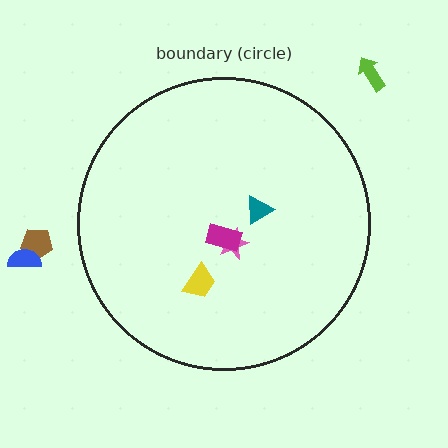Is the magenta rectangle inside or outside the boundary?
Inside.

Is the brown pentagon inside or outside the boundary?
Outside.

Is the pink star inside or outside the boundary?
Inside.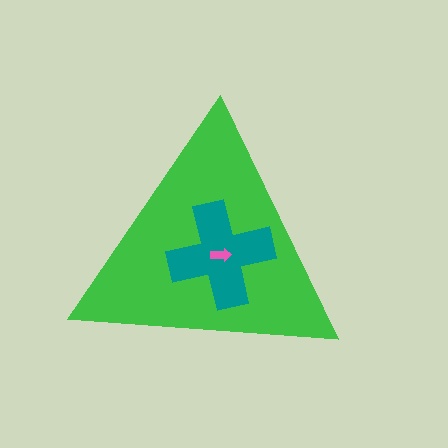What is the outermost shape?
The green triangle.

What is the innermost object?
The pink arrow.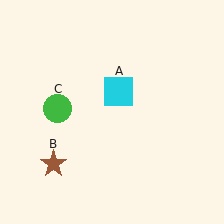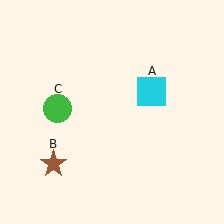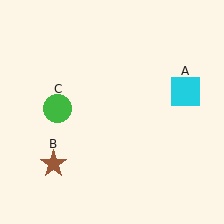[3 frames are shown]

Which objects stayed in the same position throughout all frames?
Brown star (object B) and green circle (object C) remained stationary.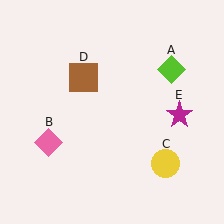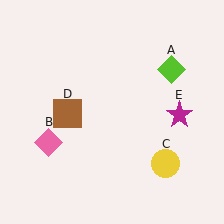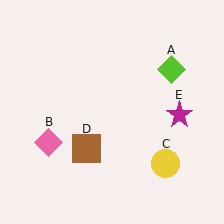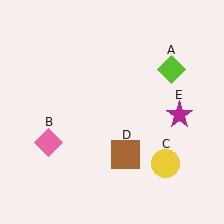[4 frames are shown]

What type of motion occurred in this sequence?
The brown square (object D) rotated counterclockwise around the center of the scene.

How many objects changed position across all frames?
1 object changed position: brown square (object D).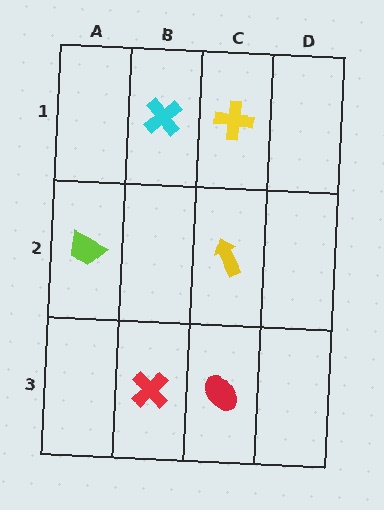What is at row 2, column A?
A lime trapezoid.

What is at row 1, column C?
A yellow cross.